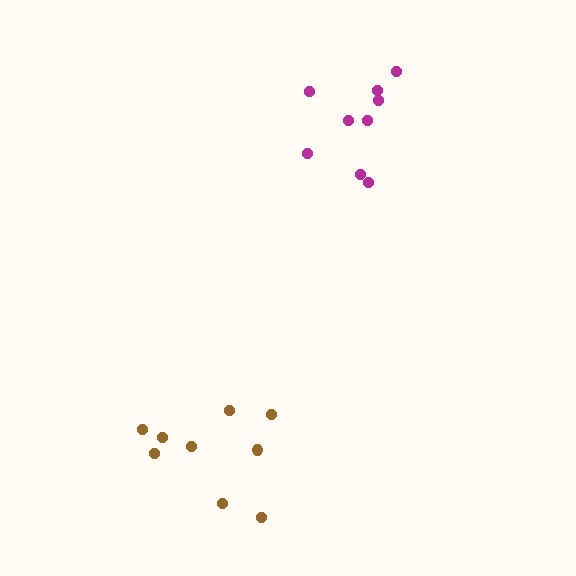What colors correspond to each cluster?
The clusters are colored: magenta, brown.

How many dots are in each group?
Group 1: 9 dots, Group 2: 9 dots (18 total).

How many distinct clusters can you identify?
There are 2 distinct clusters.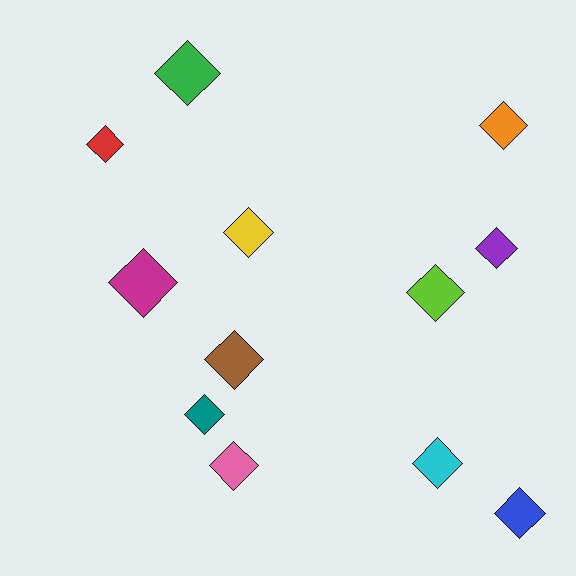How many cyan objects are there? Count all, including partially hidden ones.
There is 1 cyan object.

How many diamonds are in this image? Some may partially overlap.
There are 12 diamonds.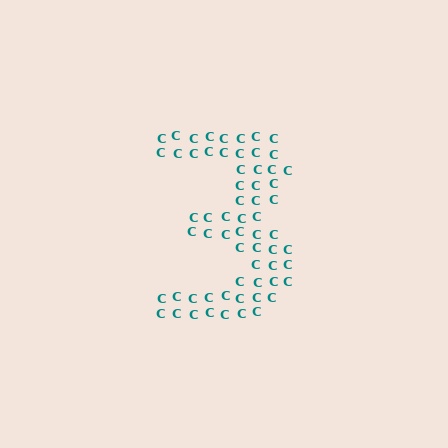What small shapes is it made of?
It is made of small letter C's.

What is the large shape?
The large shape is the digit 3.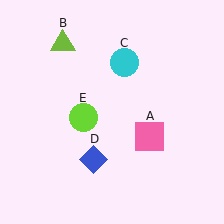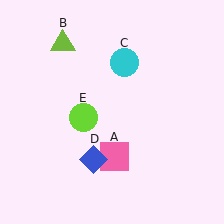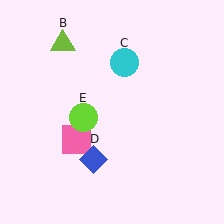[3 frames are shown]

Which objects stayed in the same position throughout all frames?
Lime triangle (object B) and cyan circle (object C) and blue diamond (object D) and lime circle (object E) remained stationary.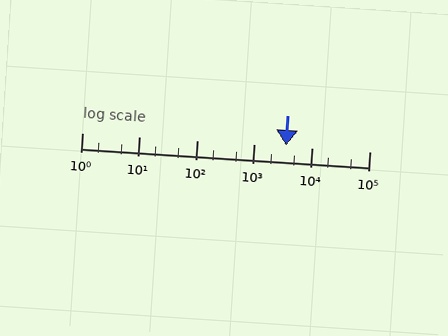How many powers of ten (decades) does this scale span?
The scale spans 5 decades, from 1 to 100000.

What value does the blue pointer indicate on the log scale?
The pointer indicates approximately 3600.